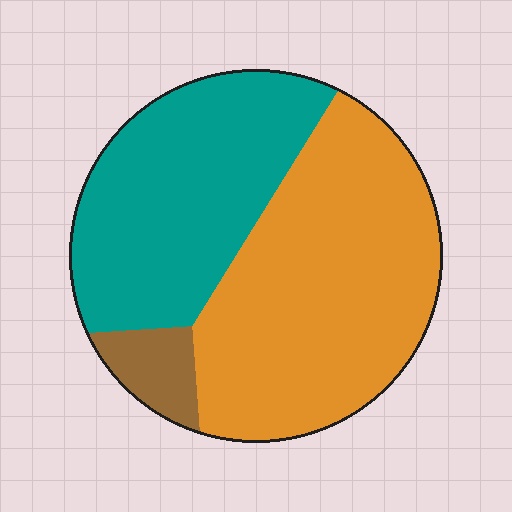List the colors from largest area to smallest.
From largest to smallest: orange, teal, brown.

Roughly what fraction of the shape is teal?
Teal covers around 40% of the shape.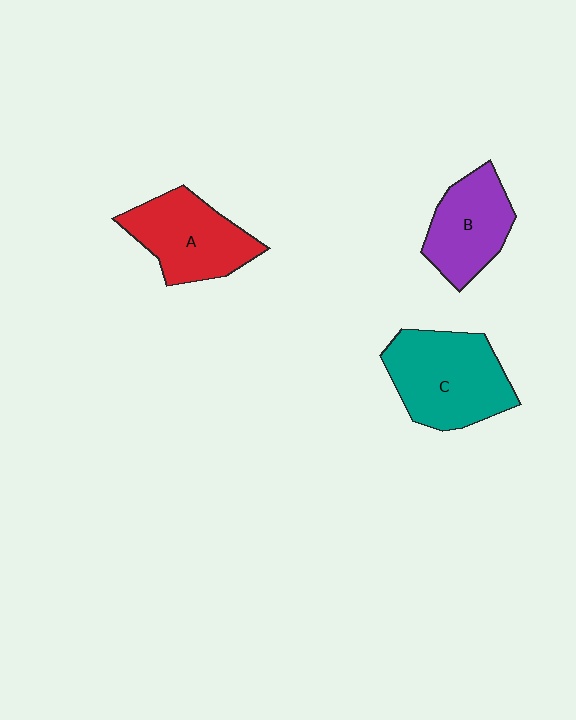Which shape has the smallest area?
Shape B (purple).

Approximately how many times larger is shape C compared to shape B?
Approximately 1.4 times.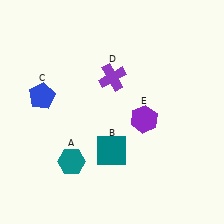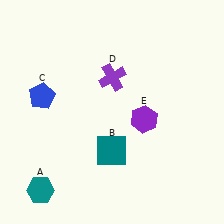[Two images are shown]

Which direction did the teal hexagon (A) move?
The teal hexagon (A) moved left.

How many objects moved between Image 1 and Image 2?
1 object moved between the two images.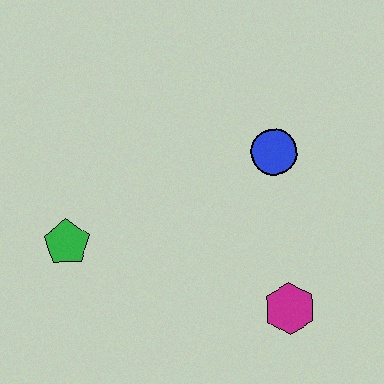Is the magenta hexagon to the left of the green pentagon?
No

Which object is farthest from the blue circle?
The green pentagon is farthest from the blue circle.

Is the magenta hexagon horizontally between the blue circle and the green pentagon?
No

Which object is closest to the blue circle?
The magenta hexagon is closest to the blue circle.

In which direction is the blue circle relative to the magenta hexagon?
The blue circle is above the magenta hexagon.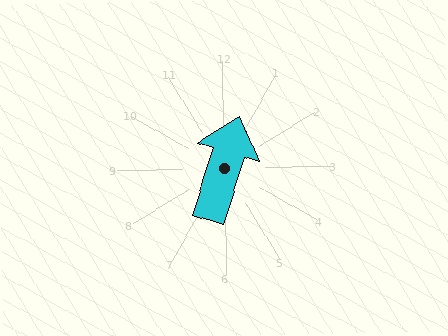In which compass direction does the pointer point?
North.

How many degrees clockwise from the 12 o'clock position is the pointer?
Approximately 18 degrees.